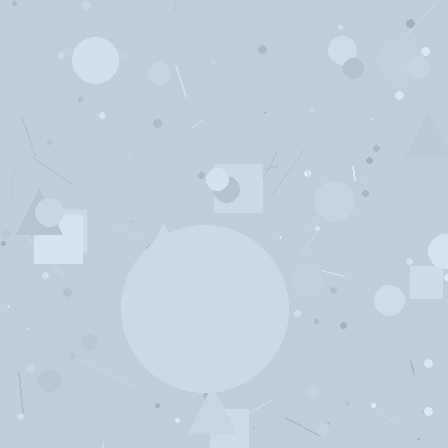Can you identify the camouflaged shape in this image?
The camouflaged shape is a circle.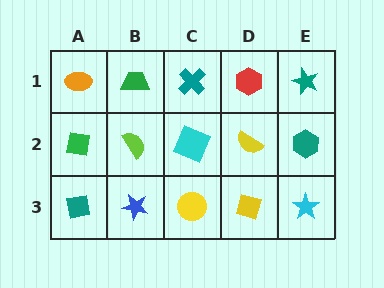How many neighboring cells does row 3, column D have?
3.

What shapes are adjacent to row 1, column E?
A teal hexagon (row 2, column E), a red hexagon (row 1, column D).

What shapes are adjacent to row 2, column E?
A teal star (row 1, column E), a cyan star (row 3, column E), a yellow semicircle (row 2, column D).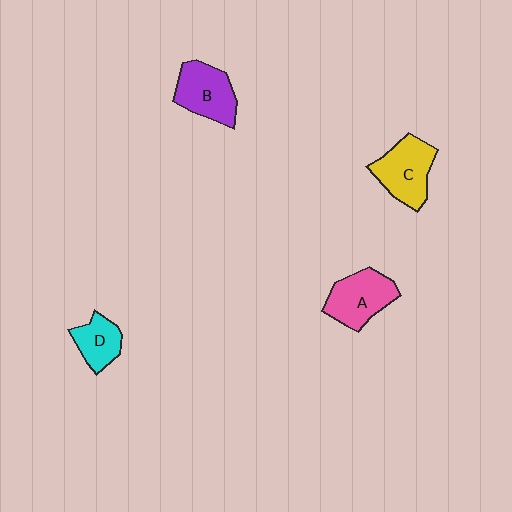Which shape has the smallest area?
Shape D (cyan).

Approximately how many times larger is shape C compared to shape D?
Approximately 1.6 times.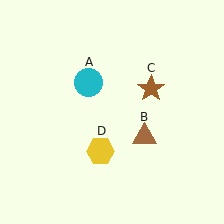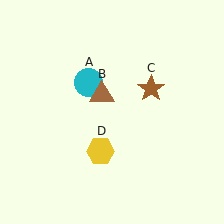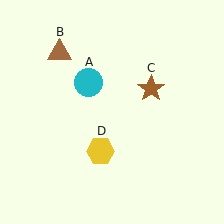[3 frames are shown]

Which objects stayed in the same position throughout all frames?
Cyan circle (object A) and brown star (object C) and yellow hexagon (object D) remained stationary.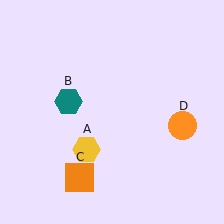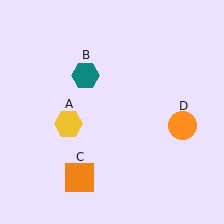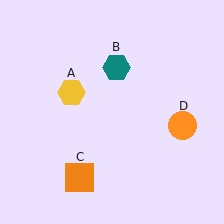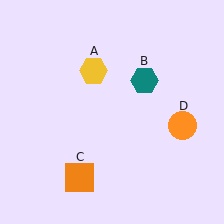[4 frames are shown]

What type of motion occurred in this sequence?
The yellow hexagon (object A), teal hexagon (object B) rotated clockwise around the center of the scene.